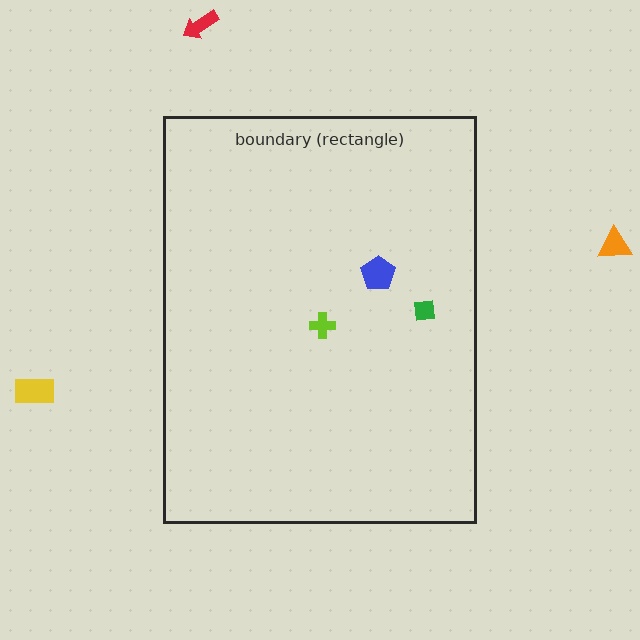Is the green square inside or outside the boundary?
Inside.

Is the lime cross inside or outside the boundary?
Inside.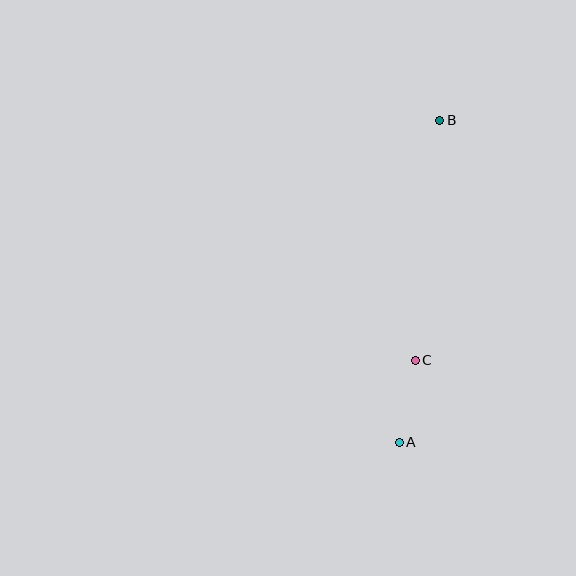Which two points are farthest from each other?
Points A and B are farthest from each other.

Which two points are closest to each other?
Points A and C are closest to each other.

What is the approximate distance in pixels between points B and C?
The distance between B and C is approximately 241 pixels.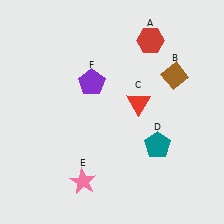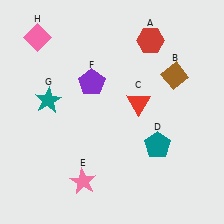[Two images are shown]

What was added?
A teal star (G), a pink diamond (H) were added in Image 2.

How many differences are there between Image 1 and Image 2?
There are 2 differences between the two images.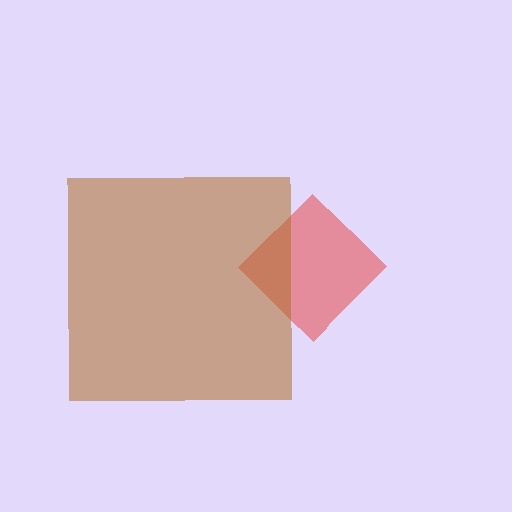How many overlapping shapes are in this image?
There are 2 overlapping shapes in the image.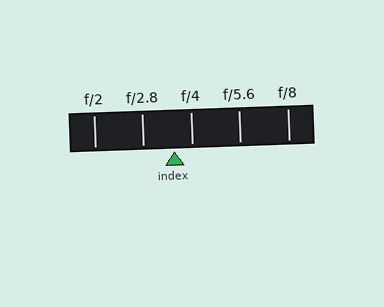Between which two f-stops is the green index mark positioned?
The index mark is between f/2.8 and f/4.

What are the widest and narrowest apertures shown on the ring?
The widest aperture shown is f/2 and the narrowest is f/8.